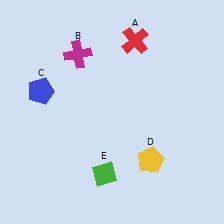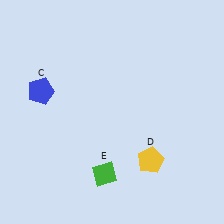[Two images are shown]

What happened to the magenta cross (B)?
The magenta cross (B) was removed in Image 2. It was in the top-left area of Image 1.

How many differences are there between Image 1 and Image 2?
There are 2 differences between the two images.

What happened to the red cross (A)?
The red cross (A) was removed in Image 2. It was in the top-right area of Image 1.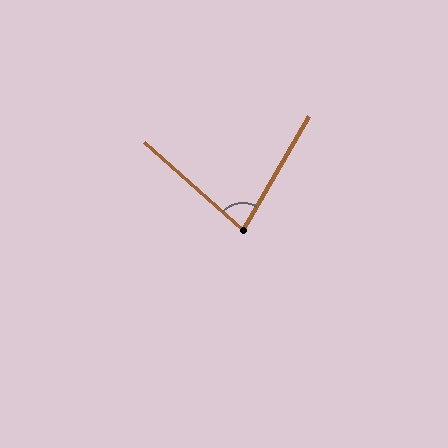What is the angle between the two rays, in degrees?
Approximately 78 degrees.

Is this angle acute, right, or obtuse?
It is acute.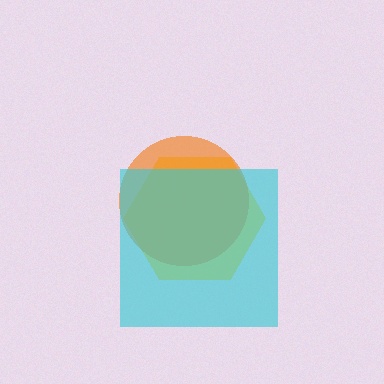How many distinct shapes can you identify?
There are 3 distinct shapes: a yellow hexagon, an orange circle, a cyan square.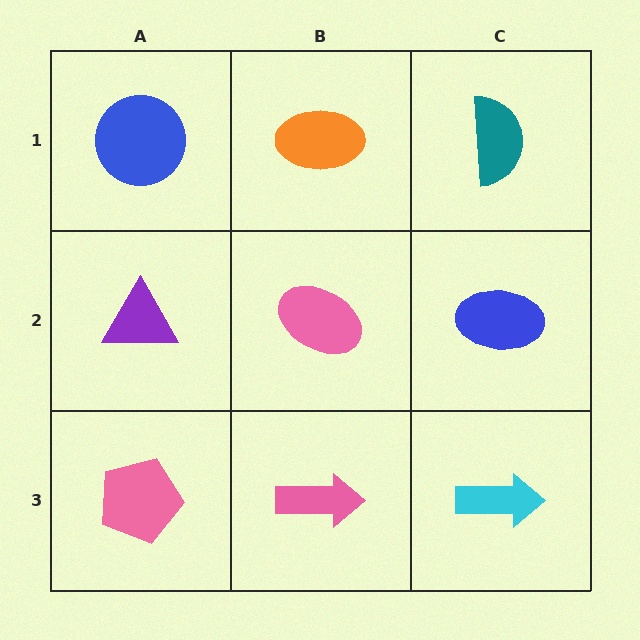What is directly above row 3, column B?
A pink ellipse.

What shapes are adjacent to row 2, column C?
A teal semicircle (row 1, column C), a cyan arrow (row 3, column C), a pink ellipse (row 2, column B).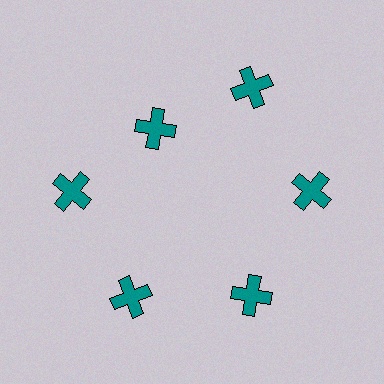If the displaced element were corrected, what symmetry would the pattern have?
It would have 6-fold rotational symmetry — the pattern would map onto itself every 60 degrees.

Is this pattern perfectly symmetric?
No. The 6 teal crosses are arranged in a ring, but one element near the 11 o'clock position is pulled inward toward the center, breaking the 6-fold rotational symmetry.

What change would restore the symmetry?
The symmetry would be restored by moving it outward, back onto the ring so that all 6 crosses sit at equal angles and equal distance from the center.